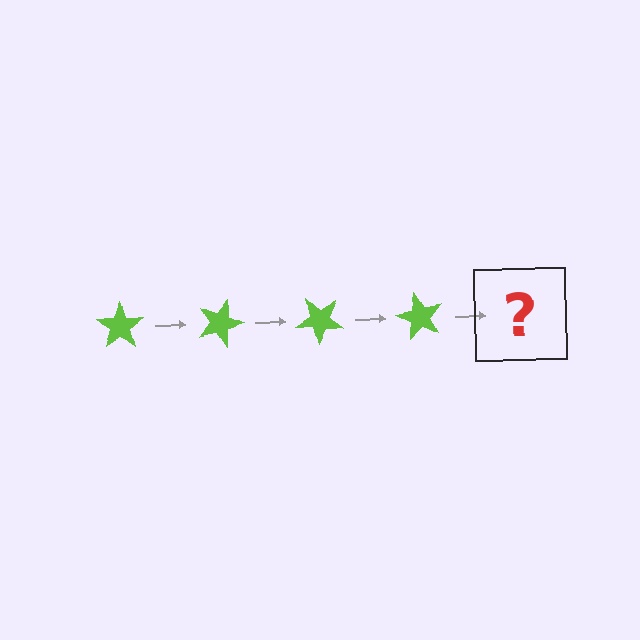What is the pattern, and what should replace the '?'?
The pattern is that the star rotates 20 degrees each step. The '?' should be a lime star rotated 80 degrees.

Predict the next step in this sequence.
The next step is a lime star rotated 80 degrees.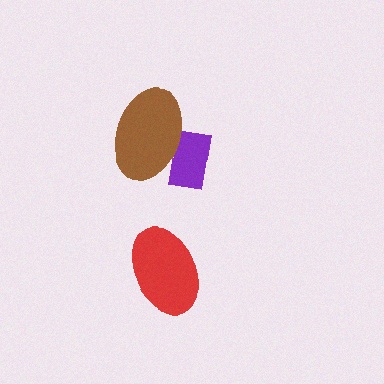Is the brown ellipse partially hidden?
No, no other shape covers it.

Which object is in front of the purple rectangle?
The brown ellipse is in front of the purple rectangle.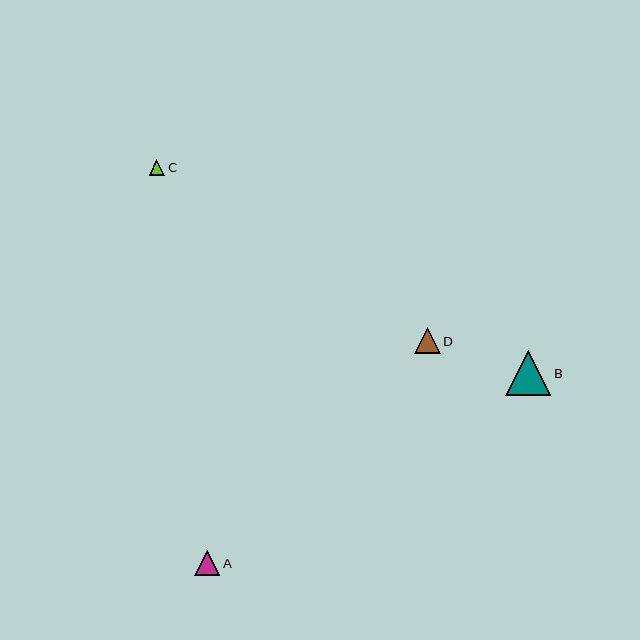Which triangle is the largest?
Triangle B is the largest with a size of approximately 45 pixels.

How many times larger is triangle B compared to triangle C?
Triangle B is approximately 2.9 times the size of triangle C.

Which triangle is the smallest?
Triangle C is the smallest with a size of approximately 16 pixels.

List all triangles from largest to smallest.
From largest to smallest: B, D, A, C.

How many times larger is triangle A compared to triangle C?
Triangle A is approximately 1.6 times the size of triangle C.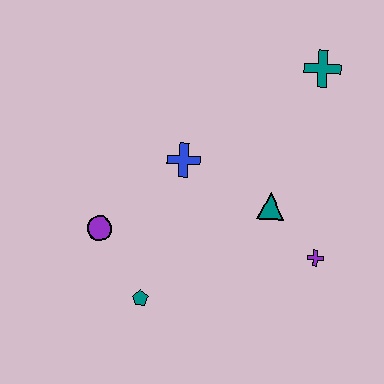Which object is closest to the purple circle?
The teal pentagon is closest to the purple circle.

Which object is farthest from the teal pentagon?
The teal cross is farthest from the teal pentagon.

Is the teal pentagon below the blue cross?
Yes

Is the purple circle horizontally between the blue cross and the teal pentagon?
No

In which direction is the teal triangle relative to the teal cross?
The teal triangle is below the teal cross.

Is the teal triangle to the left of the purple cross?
Yes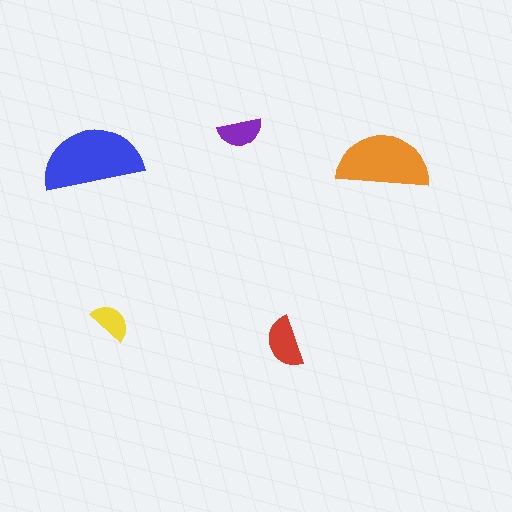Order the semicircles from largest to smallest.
the blue one, the orange one, the red one, the purple one, the yellow one.